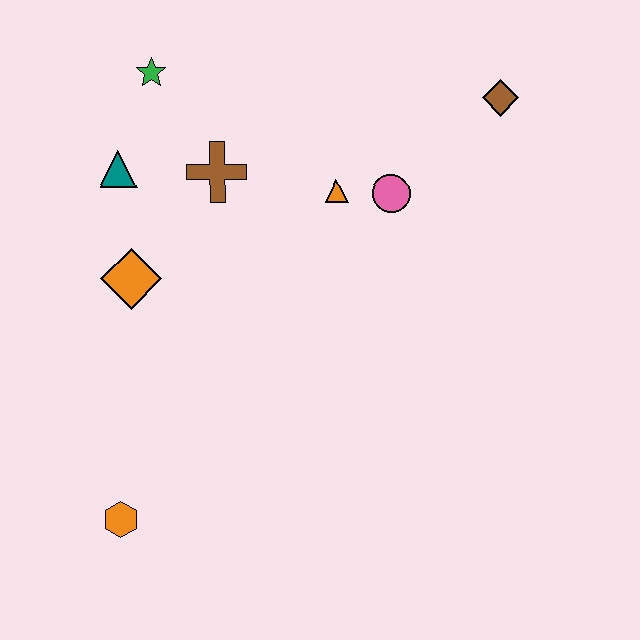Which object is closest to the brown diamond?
The pink circle is closest to the brown diamond.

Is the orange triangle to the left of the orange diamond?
No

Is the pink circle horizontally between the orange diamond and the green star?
No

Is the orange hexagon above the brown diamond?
No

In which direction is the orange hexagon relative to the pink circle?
The orange hexagon is below the pink circle.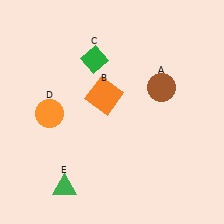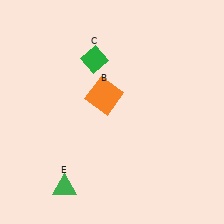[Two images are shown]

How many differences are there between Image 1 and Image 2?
There are 2 differences between the two images.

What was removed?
The orange circle (D), the brown circle (A) were removed in Image 2.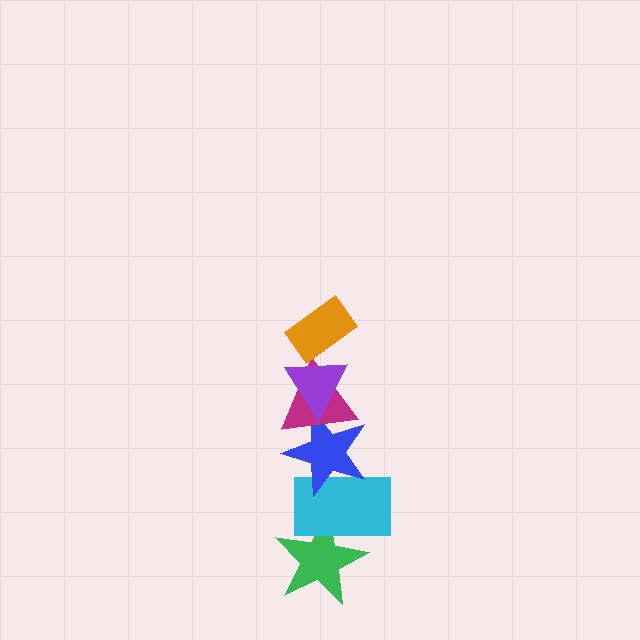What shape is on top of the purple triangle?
The orange rectangle is on top of the purple triangle.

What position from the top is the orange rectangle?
The orange rectangle is 1st from the top.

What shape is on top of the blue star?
The magenta triangle is on top of the blue star.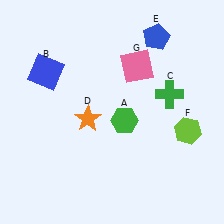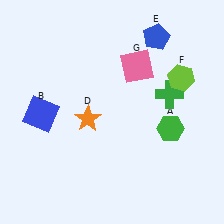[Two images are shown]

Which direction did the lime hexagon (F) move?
The lime hexagon (F) moved up.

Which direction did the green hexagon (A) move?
The green hexagon (A) moved right.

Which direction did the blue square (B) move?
The blue square (B) moved down.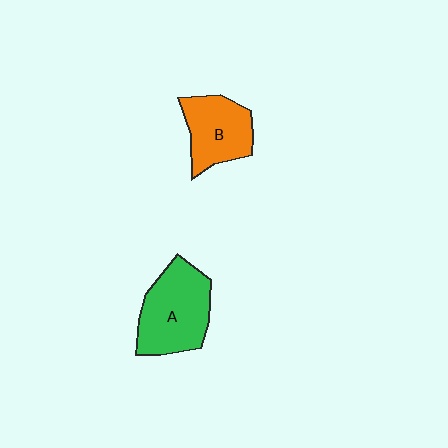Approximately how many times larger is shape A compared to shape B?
Approximately 1.3 times.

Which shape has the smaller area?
Shape B (orange).